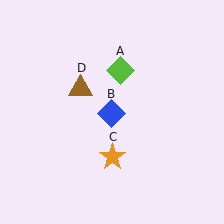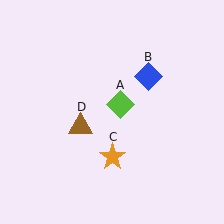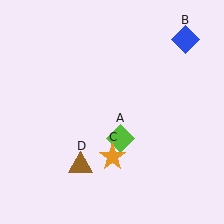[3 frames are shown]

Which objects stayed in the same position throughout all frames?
Orange star (object C) remained stationary.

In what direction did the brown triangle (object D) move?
The brown triangle (object D) moved down.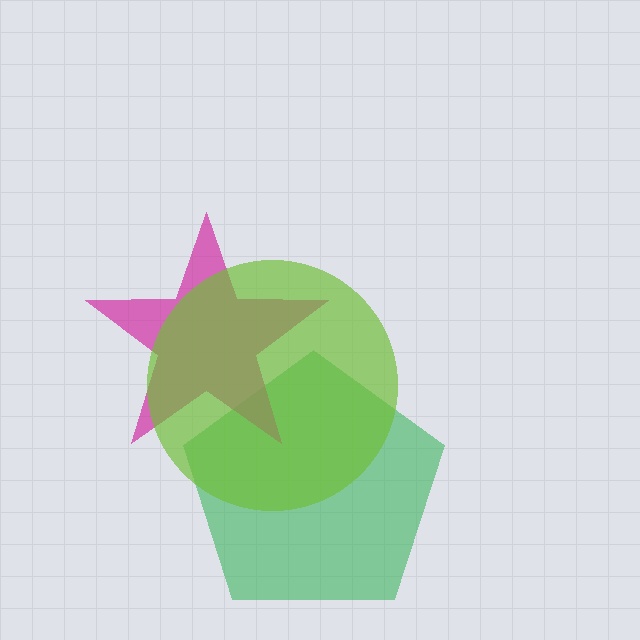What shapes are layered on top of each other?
The layered shapes are: a green pentagon, a magenta star, a lime circle.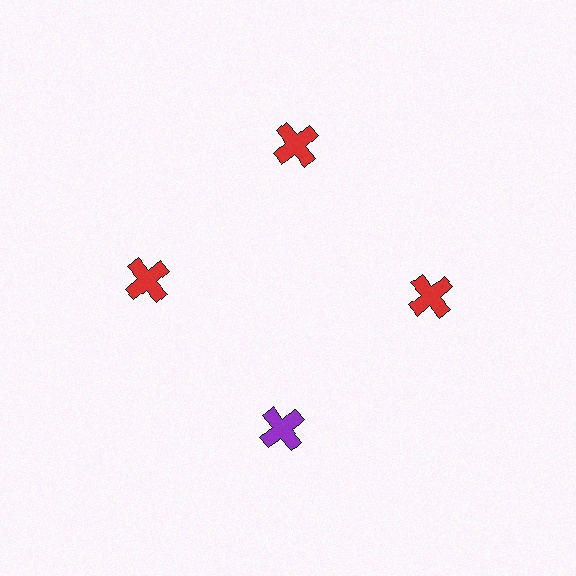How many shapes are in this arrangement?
There are 4 shapes arranged in a ring pattern.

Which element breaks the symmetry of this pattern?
The purple cross at roughly the 6 o'clock position breaks the symmetry. All other shapes are red crosses.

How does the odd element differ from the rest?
It has a different color: purple instead of red.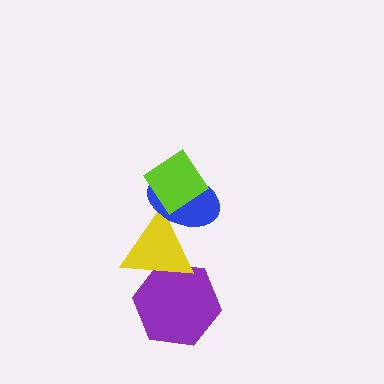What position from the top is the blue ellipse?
The blue ellipse is 2nd from the top.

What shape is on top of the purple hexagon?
The yellow triangle is on top of the purple hexagon.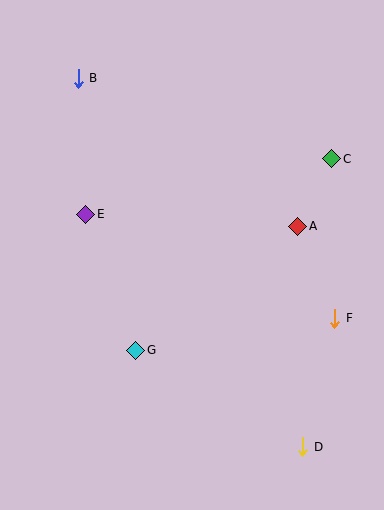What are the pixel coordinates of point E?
Point E is at (86, 214).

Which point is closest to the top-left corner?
Point B is closest to the top-left corner.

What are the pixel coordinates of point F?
Point F is at (335, 318).